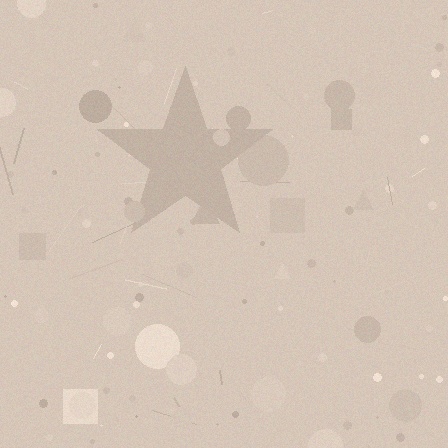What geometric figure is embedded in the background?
A star is embedded in the background.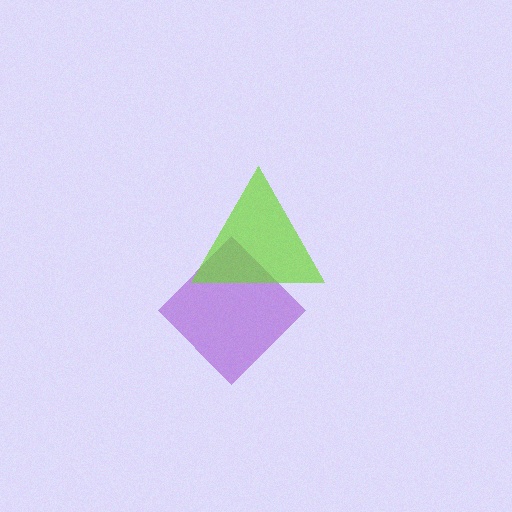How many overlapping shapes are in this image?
There are 2 overlapping shapes in the image.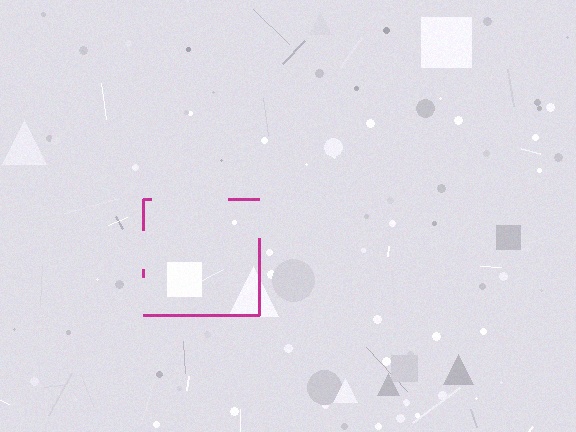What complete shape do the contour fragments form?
The contour fragments form a square.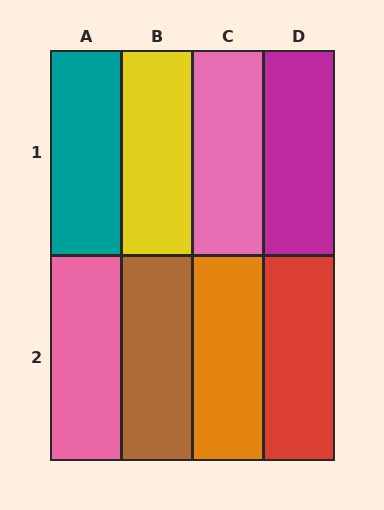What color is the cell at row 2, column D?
Red.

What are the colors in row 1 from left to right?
Teal, yellow, pink, magenta.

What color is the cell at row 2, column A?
Pink.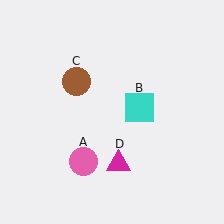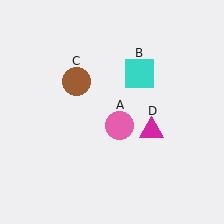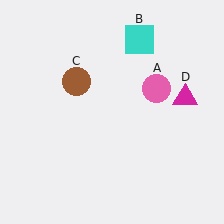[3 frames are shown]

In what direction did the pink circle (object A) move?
The pink circle (object A) moved up and to the right.